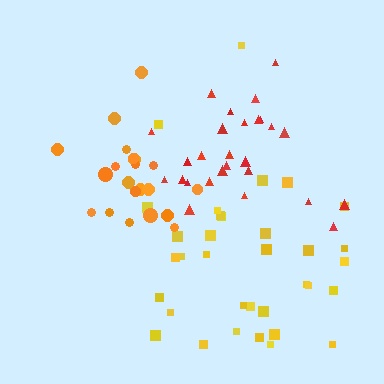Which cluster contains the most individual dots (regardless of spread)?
Yellow (34).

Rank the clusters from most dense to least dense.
red, orange, yellow.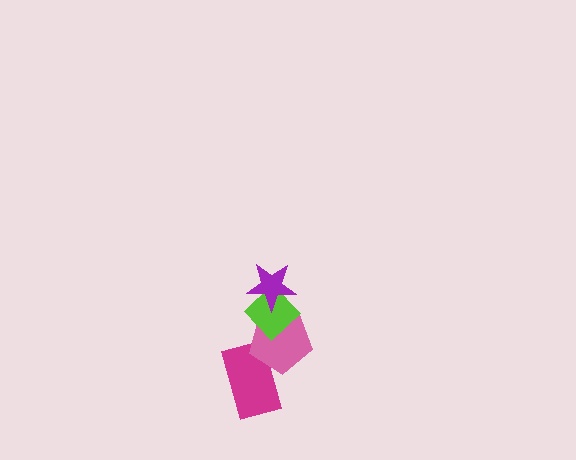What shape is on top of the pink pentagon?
The lime diamond is on top of the pink pentagon.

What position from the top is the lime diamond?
The lime diamond is 2nd from the top.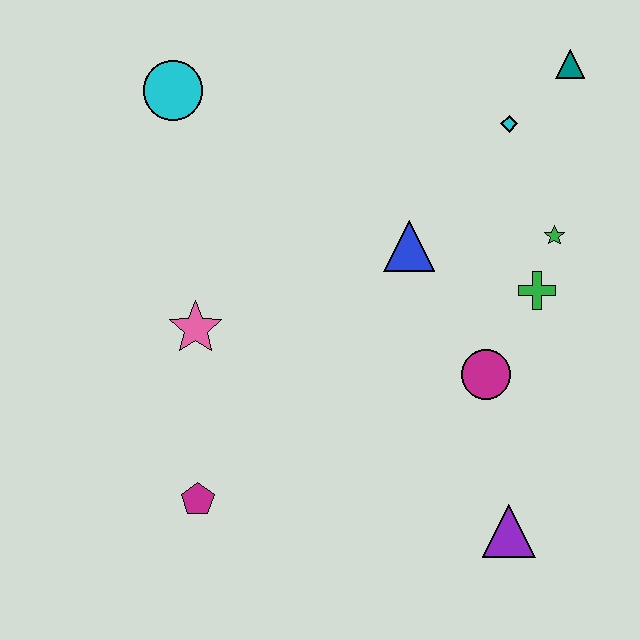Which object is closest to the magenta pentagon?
The pink star is closest to the magenta pentagon.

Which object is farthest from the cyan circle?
The purple triangle is farthest from the cyan circle.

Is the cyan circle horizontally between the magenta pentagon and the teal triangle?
No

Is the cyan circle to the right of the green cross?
No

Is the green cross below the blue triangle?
Yes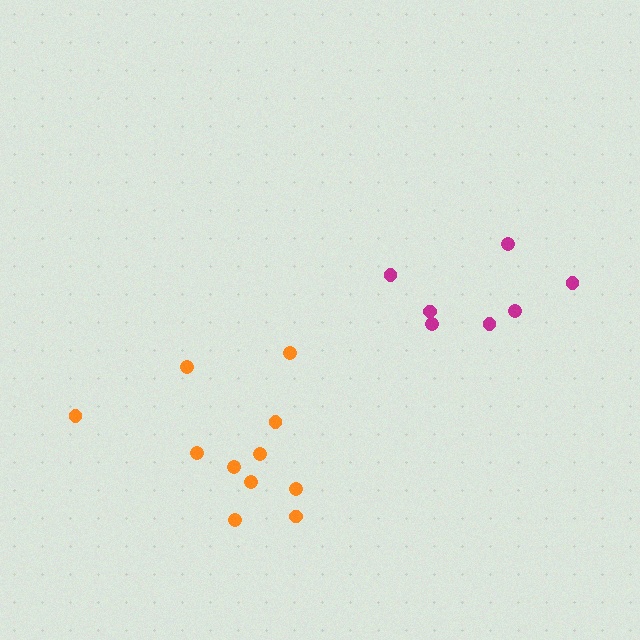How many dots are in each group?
Group 1: 7 dots, Group 2: 11 dots (18 total).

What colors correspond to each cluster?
The clusters are colored: magenta, orange.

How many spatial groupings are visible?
There are 2 spatial groupings.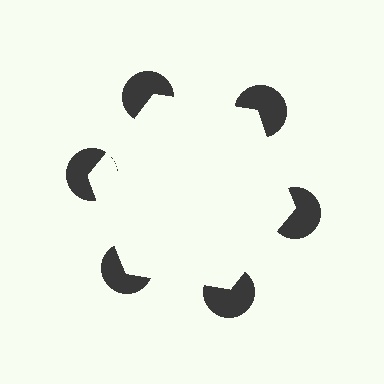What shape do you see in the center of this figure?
An illusory hexagon — its edges are inferred from the aligned wedge cuts in the pac-man discs, not physically drawn.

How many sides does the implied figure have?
6 sides.